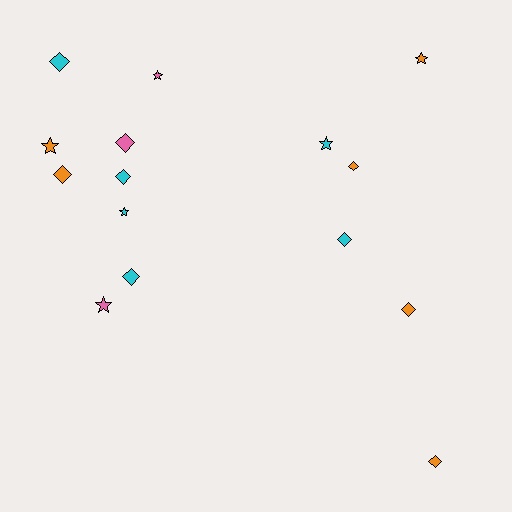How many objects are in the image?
There are 15 objects.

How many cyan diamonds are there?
There are 4 cyan diamonds.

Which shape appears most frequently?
Diamond, with 9 objects.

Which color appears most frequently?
Orange, with 6 objects.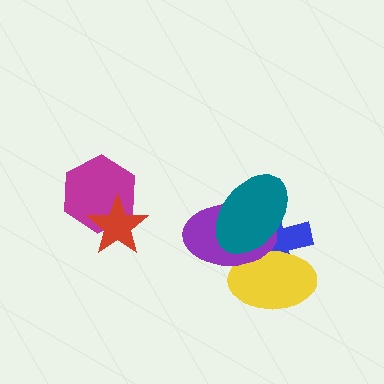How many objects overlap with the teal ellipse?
3 objects overlap with the teal ellipse.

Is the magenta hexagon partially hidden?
Yes, it is partially covered by another shape.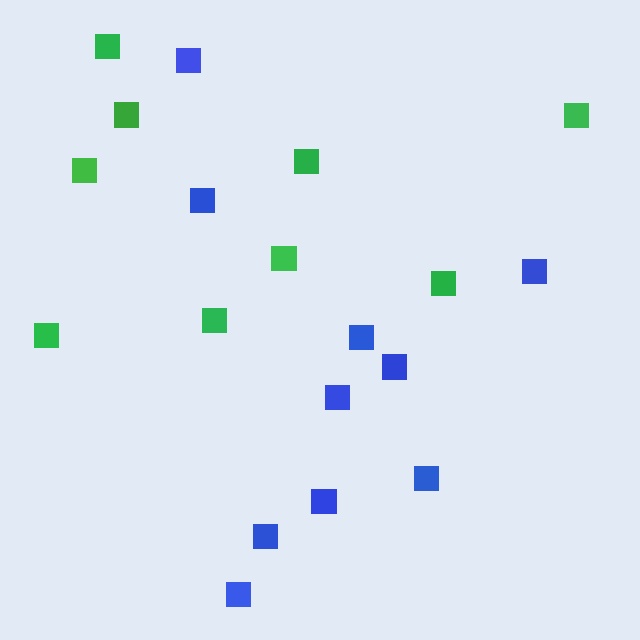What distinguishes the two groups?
There are 2 groups: one group of green squares (9) and one group of blue squares (10).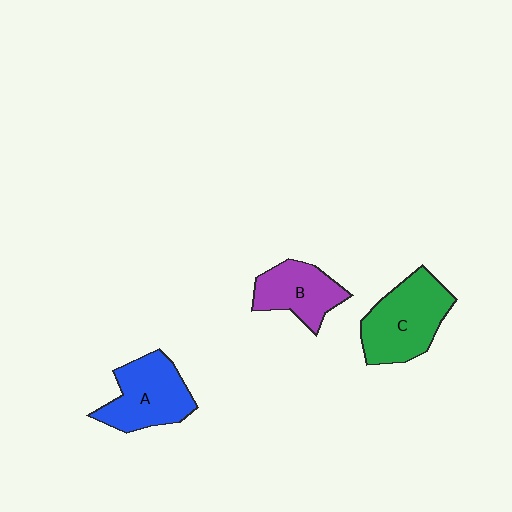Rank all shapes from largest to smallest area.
From largest to smallest: C (green), A (blue), B (purple).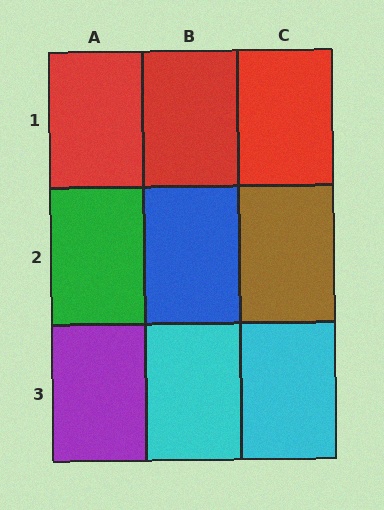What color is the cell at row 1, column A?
Red.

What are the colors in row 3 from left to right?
Purple, cyan, cyan.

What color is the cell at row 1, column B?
Red.